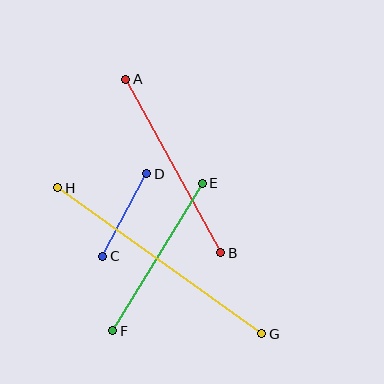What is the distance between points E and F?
The distance is approximately 173 pixels.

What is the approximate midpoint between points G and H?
The midpoint is at approximately (160, 261) pixels.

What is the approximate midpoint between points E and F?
The midpoint is at approximately (158, 257) pixels.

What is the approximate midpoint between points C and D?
The midpoint is at approximately (125, 215) pixels.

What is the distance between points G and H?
The distance is approximately 251 pixels.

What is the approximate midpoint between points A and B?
The midpoint is at approximately (173, 166) pixels.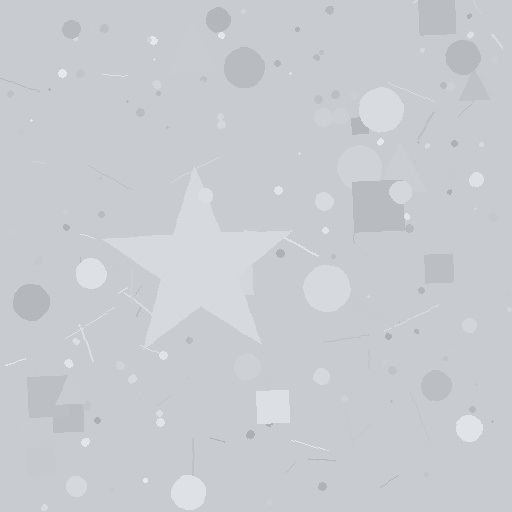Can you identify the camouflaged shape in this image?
The camouflaged shape is a star.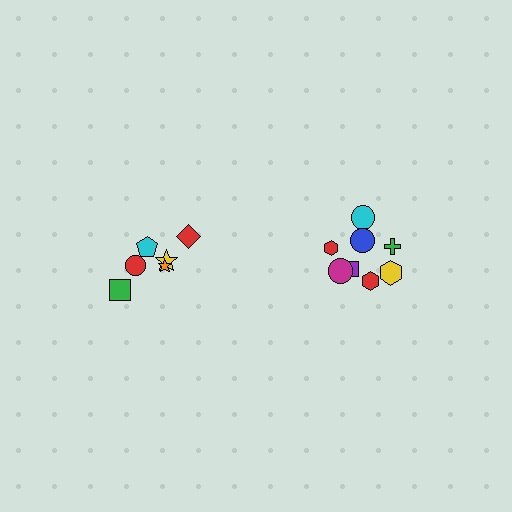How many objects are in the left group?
There are 6 objects.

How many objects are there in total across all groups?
There are 14 objects.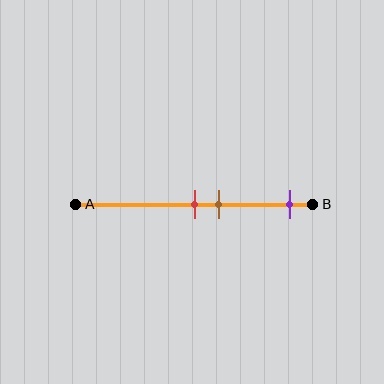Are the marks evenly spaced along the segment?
No, the marks are not evenly spaced.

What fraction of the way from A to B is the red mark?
The red mark is approximately 50% (0.5) of the way from A to B.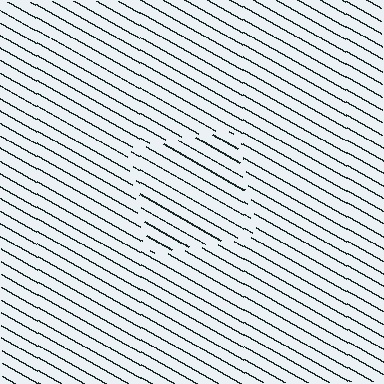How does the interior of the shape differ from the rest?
The interior of the shape contains the same grating, shifted by half a period — the contour is defined by the phase discontinuity where line-ends from the inner and outer gratings abut.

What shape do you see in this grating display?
An illusory square. The interior of the shape contains the same grating, shifted by half a period — the contour is defined by the phase discontinuity where line-ends from the inner and outer gratings abut.